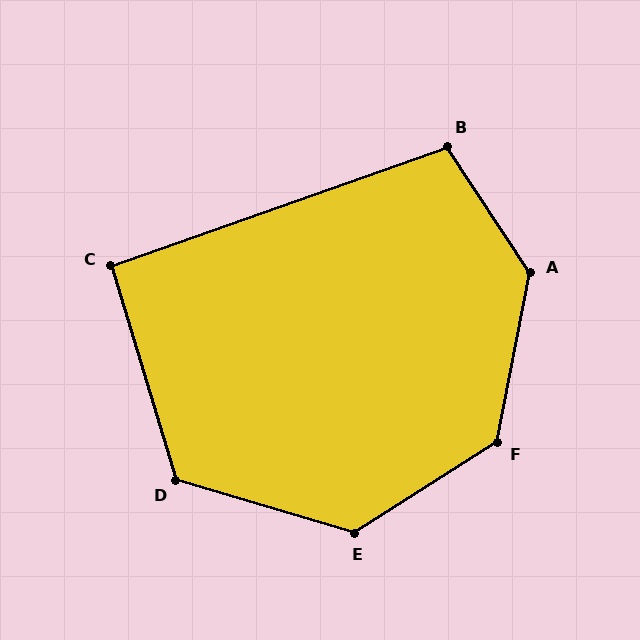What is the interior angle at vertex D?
Approximately 123 degrees (obtuse).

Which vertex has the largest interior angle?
A, at approximately 136 degrees.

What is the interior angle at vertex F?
Approximately 133 degrees (obtuse).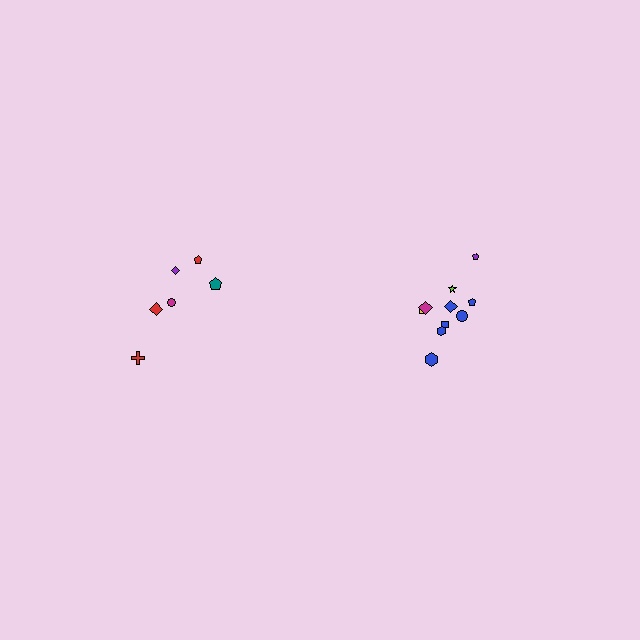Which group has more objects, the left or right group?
The right group.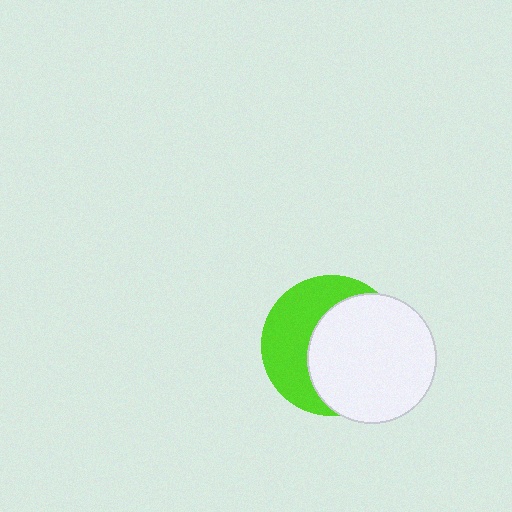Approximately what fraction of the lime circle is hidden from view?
Roughly 56% of the lime circle is hidden behind the white circle.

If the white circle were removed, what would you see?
You would see the complete lime circle.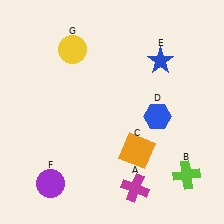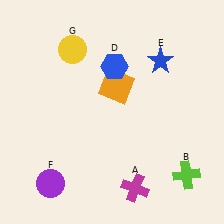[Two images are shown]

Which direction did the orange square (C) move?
The orange square (C) moved up.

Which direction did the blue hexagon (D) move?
The blue hexagon (D) moved up.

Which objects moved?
The objects that moved are: the orange square (C), the blue hexagon (D).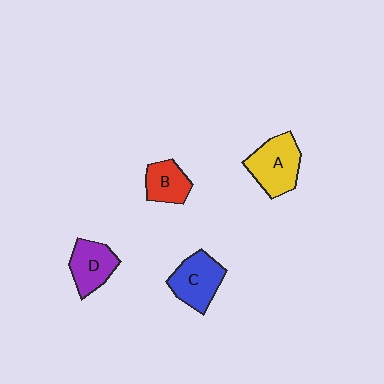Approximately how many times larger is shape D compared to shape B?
Approximately 1.2 times.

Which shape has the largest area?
Shape A (yellow).